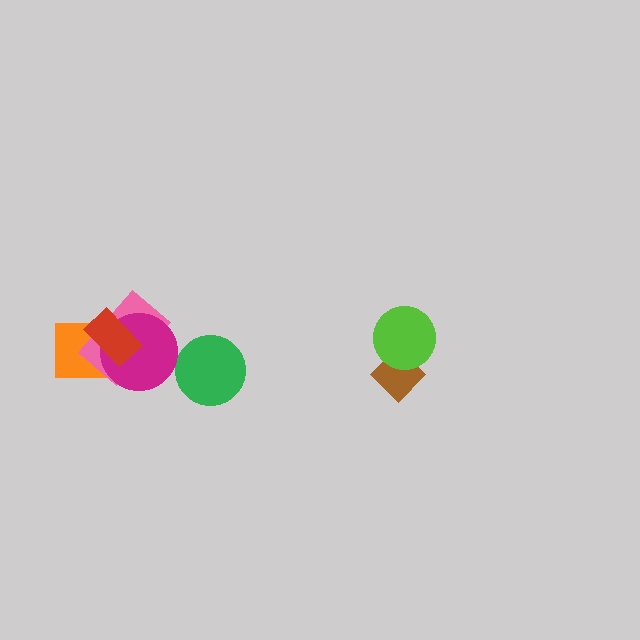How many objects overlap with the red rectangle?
3 objects overlap with the red rectangle.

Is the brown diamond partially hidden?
Yes, it is partially covered by another shape.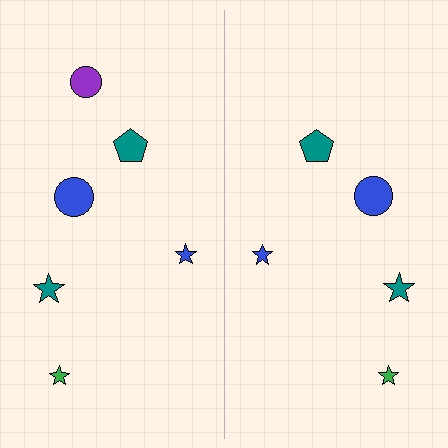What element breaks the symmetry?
A purple circle is missing from the right side.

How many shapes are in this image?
There are 11 shapes in this image.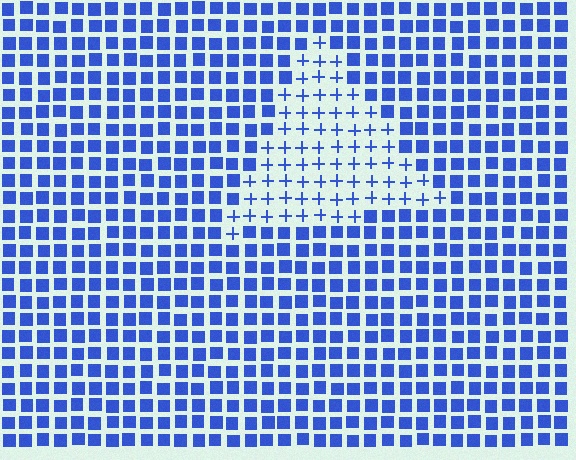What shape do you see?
I see a triangle.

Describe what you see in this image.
The image is filled with small blue elements arranged in a uniform grid. A triangle-shaped region contains plus signs, while the surrounding area contains squares. The boundary is defined purely by the change in element shape.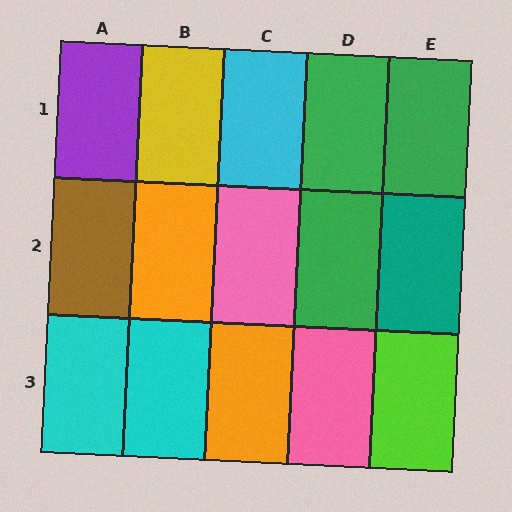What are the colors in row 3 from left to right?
Cyan, cyan, orange, pink, lime.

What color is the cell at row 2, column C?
Pink.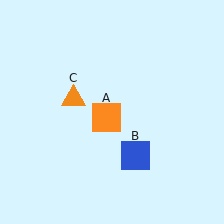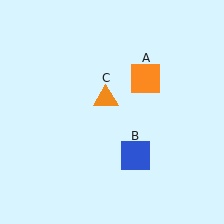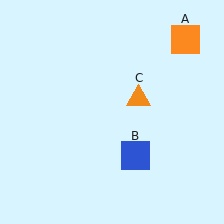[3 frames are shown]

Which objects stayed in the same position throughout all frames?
Blue square (object B) remained stationary.